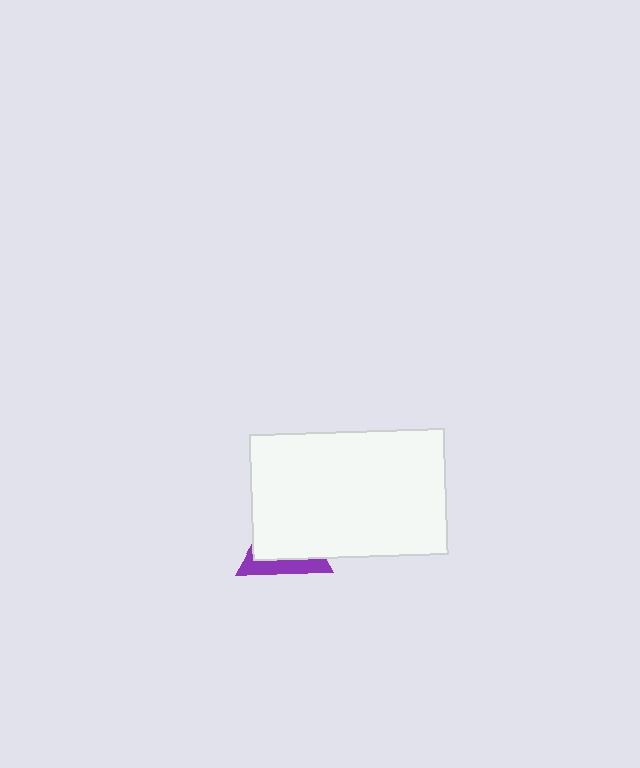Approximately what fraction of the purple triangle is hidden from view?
Roughly 68% of the purple triangle is hidden behind the white rectangle.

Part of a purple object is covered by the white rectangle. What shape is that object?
It is a triangle.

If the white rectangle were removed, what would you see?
You would see the complete purple triangle.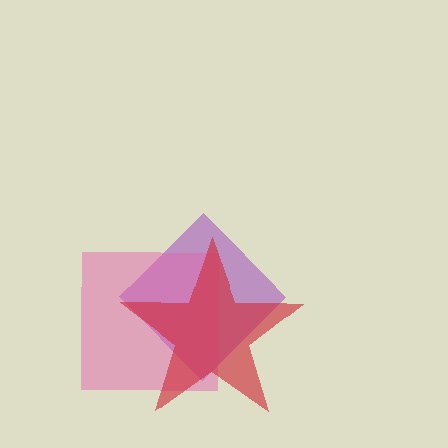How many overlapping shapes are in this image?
There are 3 overlapping shapes in the image.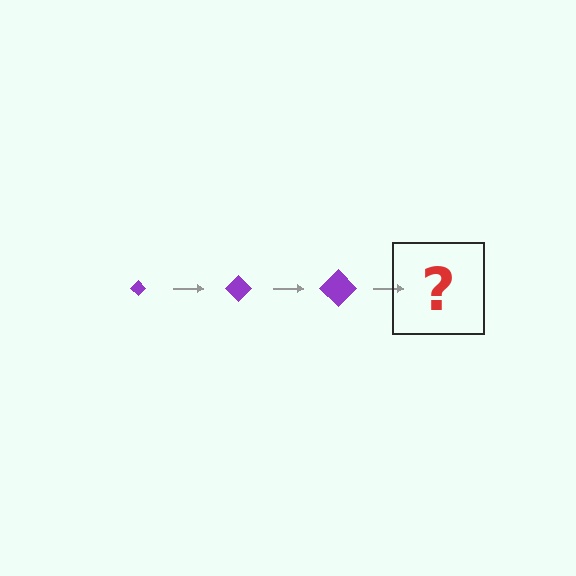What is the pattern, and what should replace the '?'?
The pattern is that the diamond gets progressively larger each step. The '?' should be a purple diamond, larger than the previous one.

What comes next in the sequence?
The next element should be a purple diamond, larger than the previous one.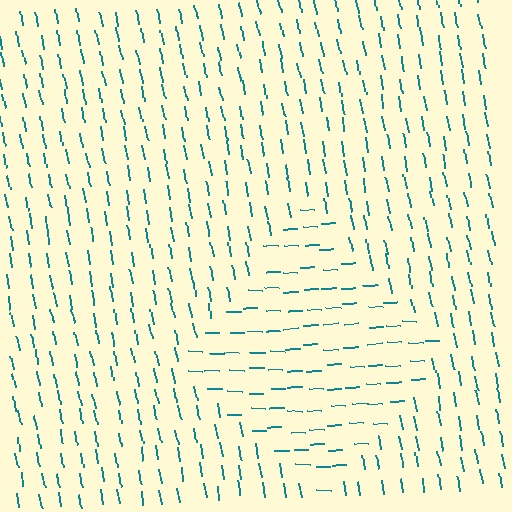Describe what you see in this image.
The image is filled with small teal line segments. A diamond region in the image has lines oriented differently from the surrounding lines, creating a visible texture boundary.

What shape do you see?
I see a diamond.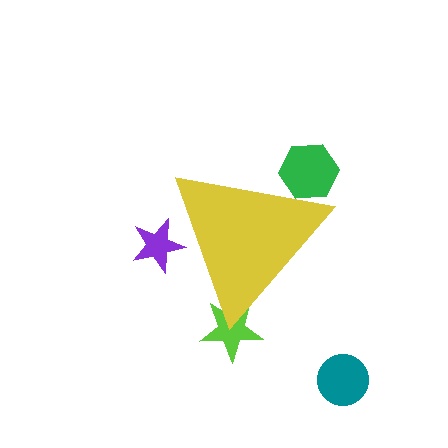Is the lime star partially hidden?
Yes, the lime star is partially hidden behind the yellow triangle.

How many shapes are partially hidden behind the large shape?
3 shapes are partially hidden.